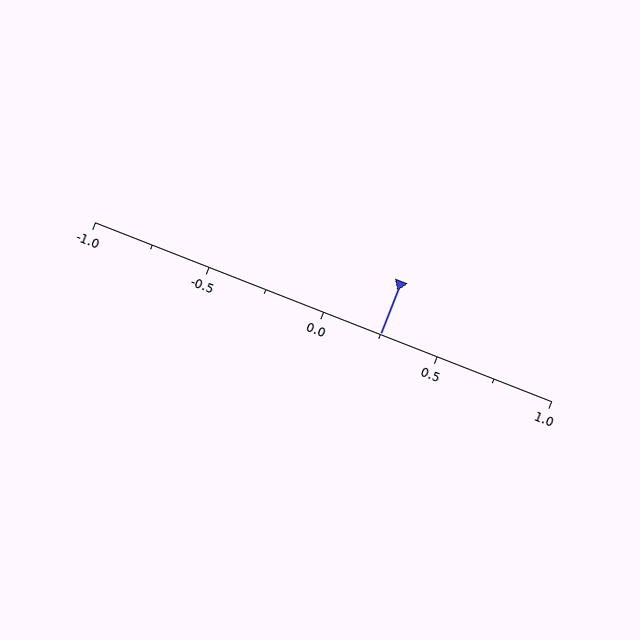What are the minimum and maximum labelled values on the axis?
The axis runs from -1.0 to 1.0.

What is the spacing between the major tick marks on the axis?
The major ticks are spaced 0.5 apart.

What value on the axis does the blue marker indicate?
The marker indicates approximately 0.25.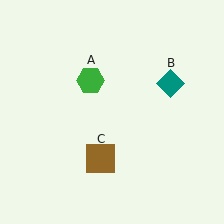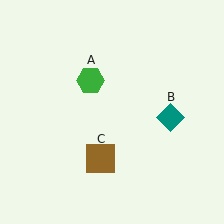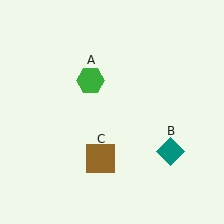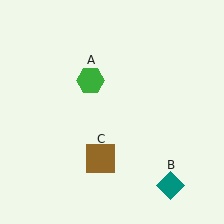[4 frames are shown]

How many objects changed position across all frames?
1 object changed position: teal diamond (object B).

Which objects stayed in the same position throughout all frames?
Green hexagon (object A) and brown square (object C) remained stationary.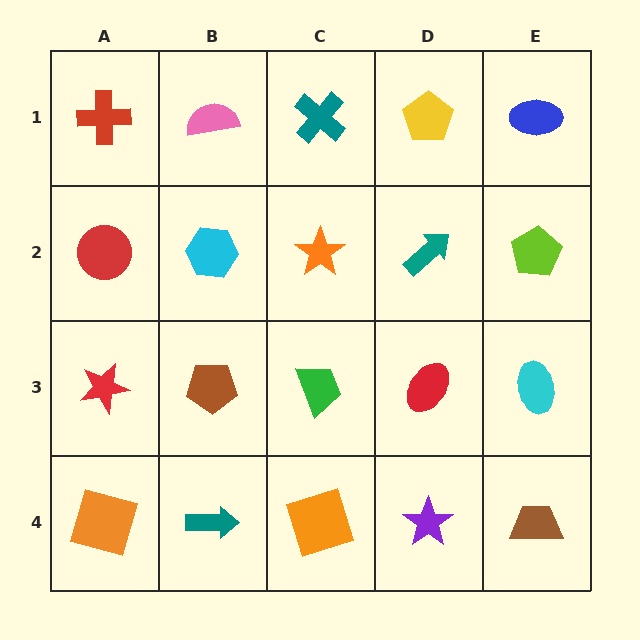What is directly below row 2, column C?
A green trapezoid.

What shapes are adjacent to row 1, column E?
A lime pentagon (row 2, column E), a yellow pentagon (row 1, column D).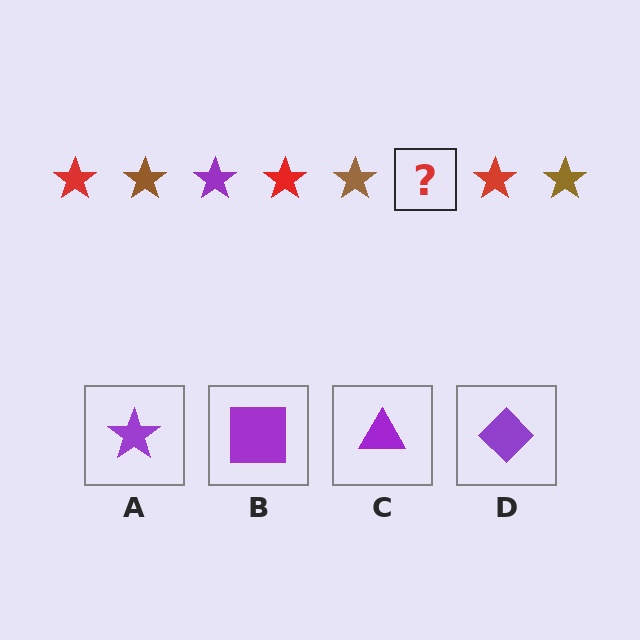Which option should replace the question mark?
Option A.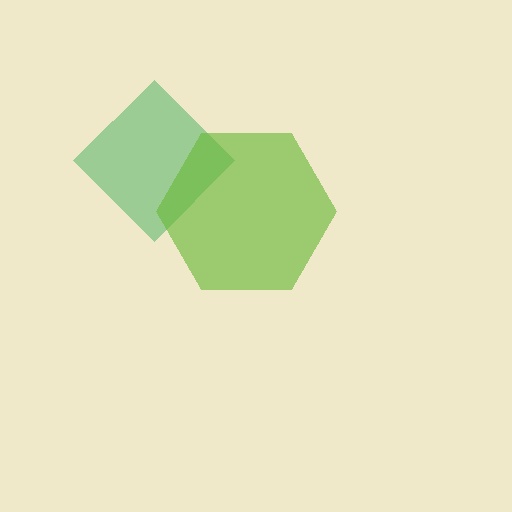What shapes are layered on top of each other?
The layered shapes are: a green diamond, a lime hexagon.